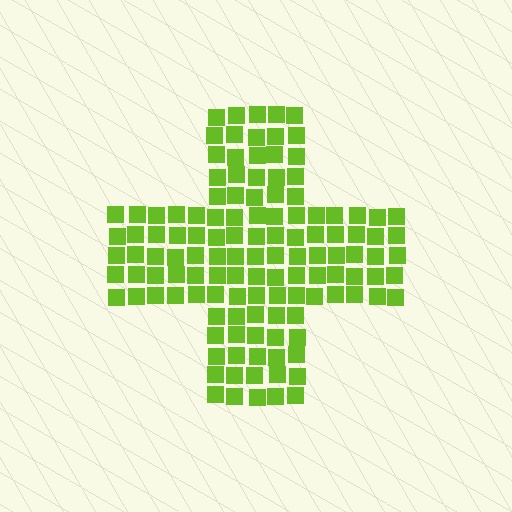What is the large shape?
The large shape is a cross.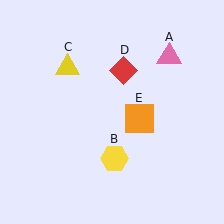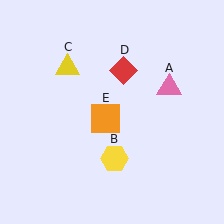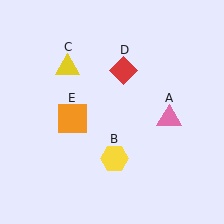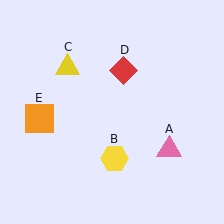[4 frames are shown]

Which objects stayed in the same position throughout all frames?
Yellow hexagon (object B) and yellow triangle (object C) and red diamond (object D) remained stationary.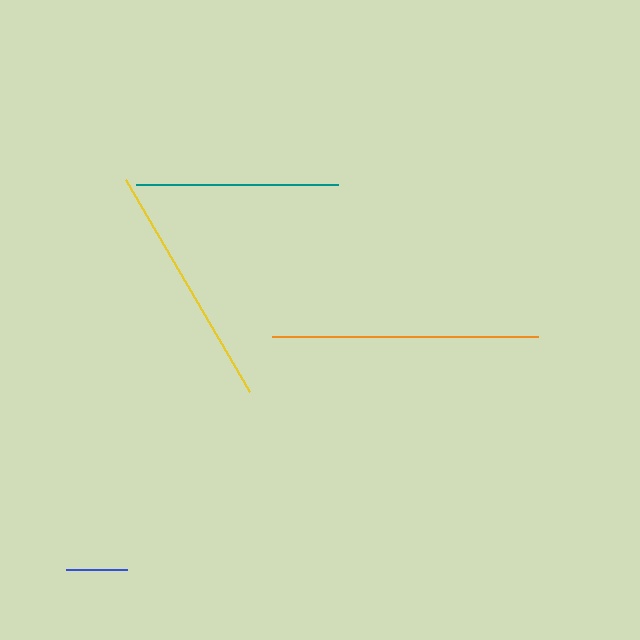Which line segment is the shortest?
The blue line is the shortest at approximately 61 pixels.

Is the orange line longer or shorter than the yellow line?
The orange line is longer than the yellow line.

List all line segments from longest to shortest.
From longest to shortest: orange, yellow, teal, blue.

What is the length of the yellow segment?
The yellow segment is approximately 246 pixels long.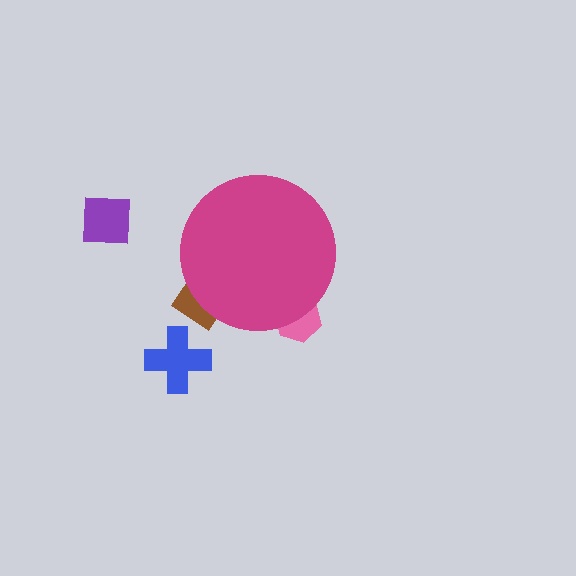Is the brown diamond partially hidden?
Yes, the brown diamond is partially hidden behind the magenta circle.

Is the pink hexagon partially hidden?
Yes, the pink hexagon is partially hidden behind the magenta circle.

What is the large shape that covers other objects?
A magenta circle.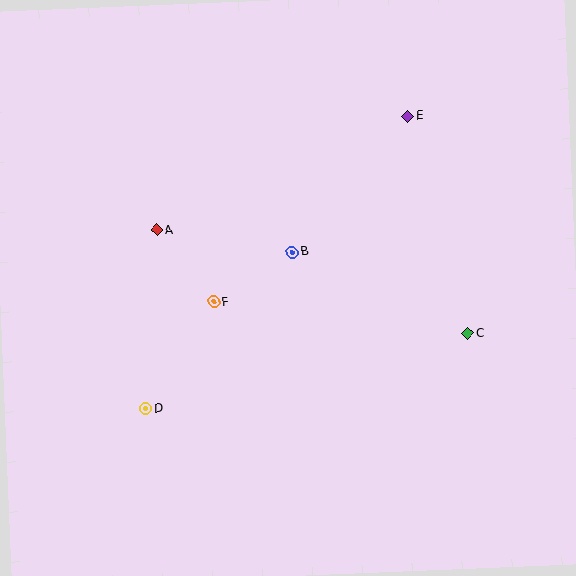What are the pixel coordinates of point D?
Point D is at (146, 408).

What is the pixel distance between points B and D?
The distance between B and D is 214 pixels.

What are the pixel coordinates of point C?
Point C is at (468, 333).